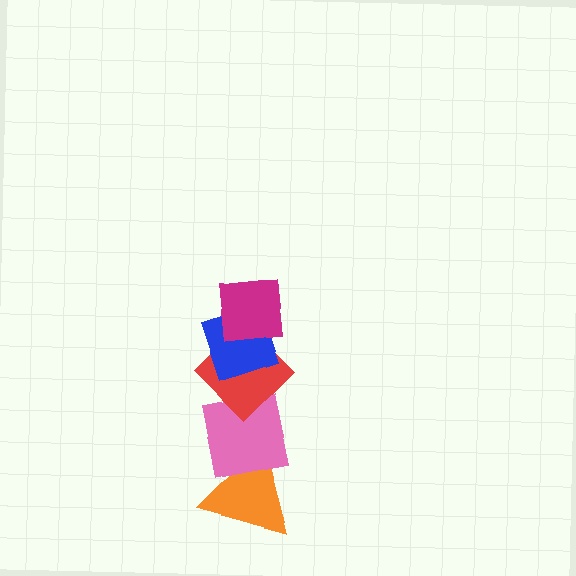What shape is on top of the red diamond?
The blue diamond is on top of the red diamond.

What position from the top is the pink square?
The pink square is 4th from the top.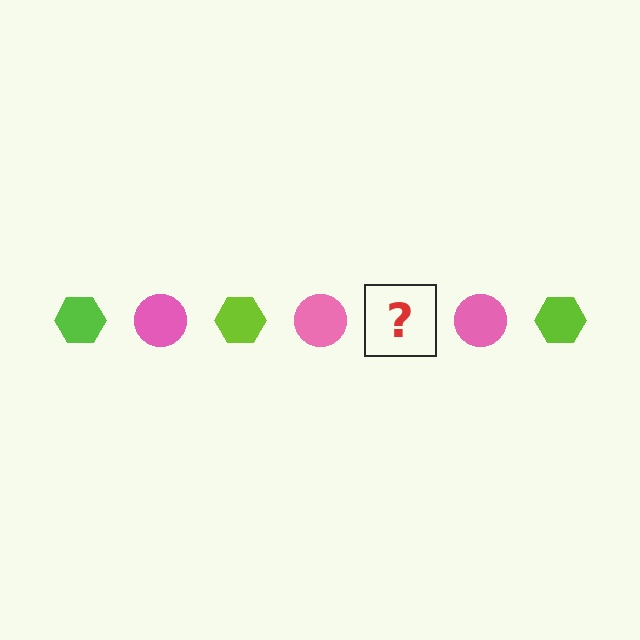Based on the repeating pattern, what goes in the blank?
The blank should be a lime hexagon.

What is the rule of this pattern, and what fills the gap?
The rule is that the pattern alternates between lime hexagon and pink circle. The gap should be filled with a lime hexagon.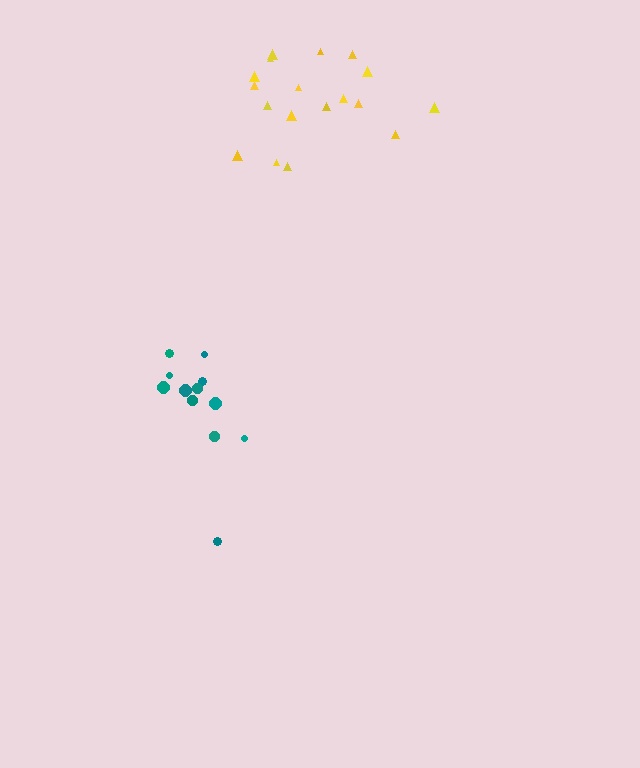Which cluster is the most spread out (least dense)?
Yellow.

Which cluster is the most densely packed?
Teal.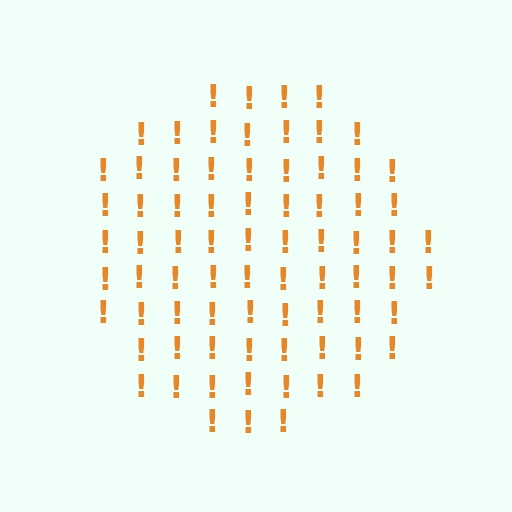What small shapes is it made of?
It is made of small exclamation marks.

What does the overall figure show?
The overall figure shows a circle.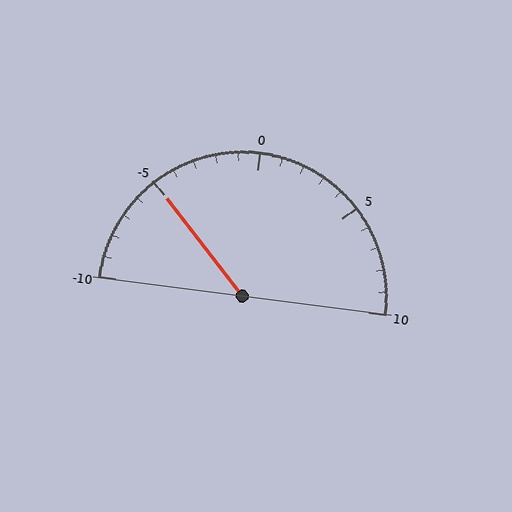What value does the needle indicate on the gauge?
The needle indicates approximately -5.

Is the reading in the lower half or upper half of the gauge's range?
The reading is in the lower half of the range (-10 to 10).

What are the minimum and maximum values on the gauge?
The gauge ranges from -10 to 10.